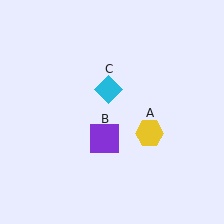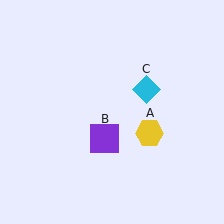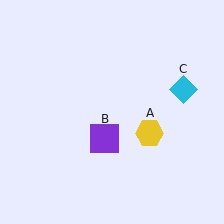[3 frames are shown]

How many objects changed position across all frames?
1 object changed position: cyan diamond (object C).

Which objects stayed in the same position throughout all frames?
Yellow hexagon (object A) and purple square (object B) remained stationary.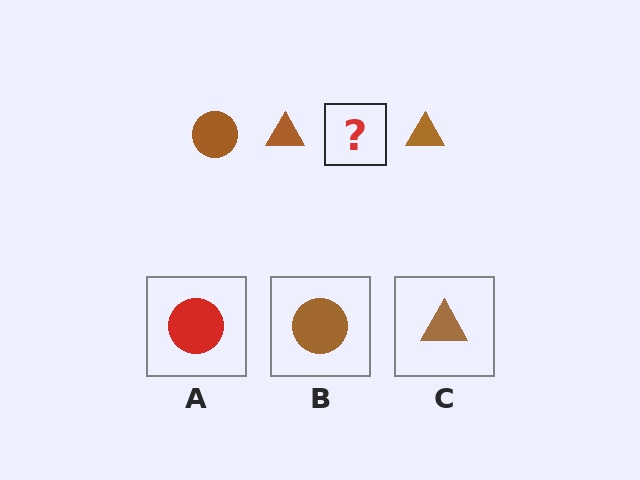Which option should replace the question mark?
Option B.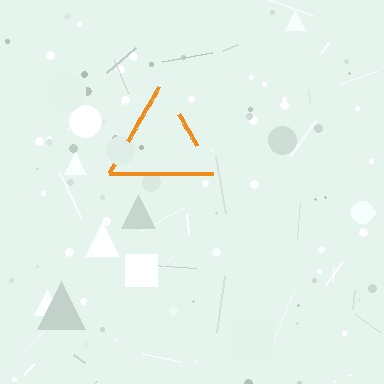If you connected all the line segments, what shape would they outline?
They would outline a triangle.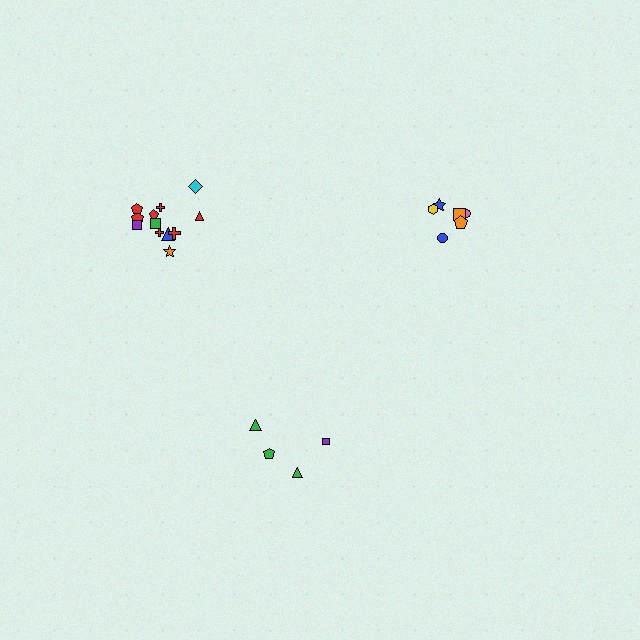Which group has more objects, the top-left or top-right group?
The top-left group.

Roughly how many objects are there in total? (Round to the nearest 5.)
Roughly 20 objects in total.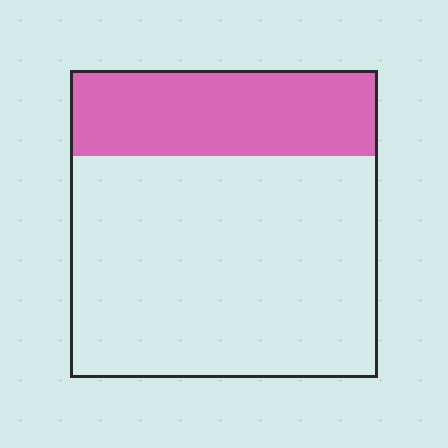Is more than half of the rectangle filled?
No.